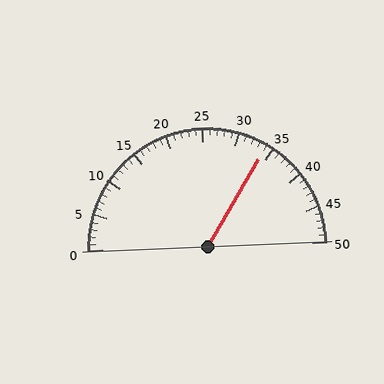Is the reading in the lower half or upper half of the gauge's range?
The reading is in the upper half of the range (0 to 50).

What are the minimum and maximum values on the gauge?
The gauge ranges from 0 to 50.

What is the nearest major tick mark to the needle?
The nearest major tick mark is 35.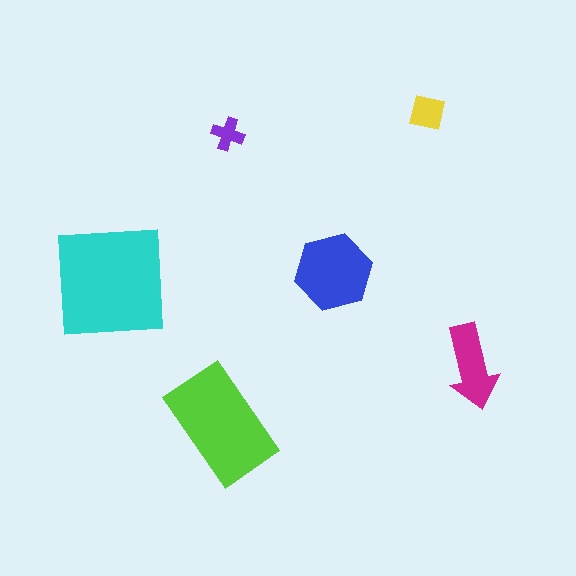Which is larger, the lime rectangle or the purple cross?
The lime rectangle.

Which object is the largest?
The cyan square.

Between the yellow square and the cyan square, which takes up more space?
The cyan square.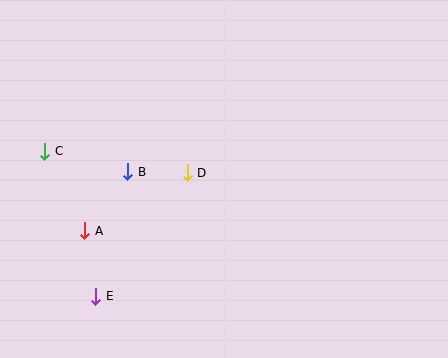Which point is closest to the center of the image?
Point D at (187, 173) is closest to the center.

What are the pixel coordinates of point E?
Point E is at (96, 296).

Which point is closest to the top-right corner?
Point D is closest to the top-right corner.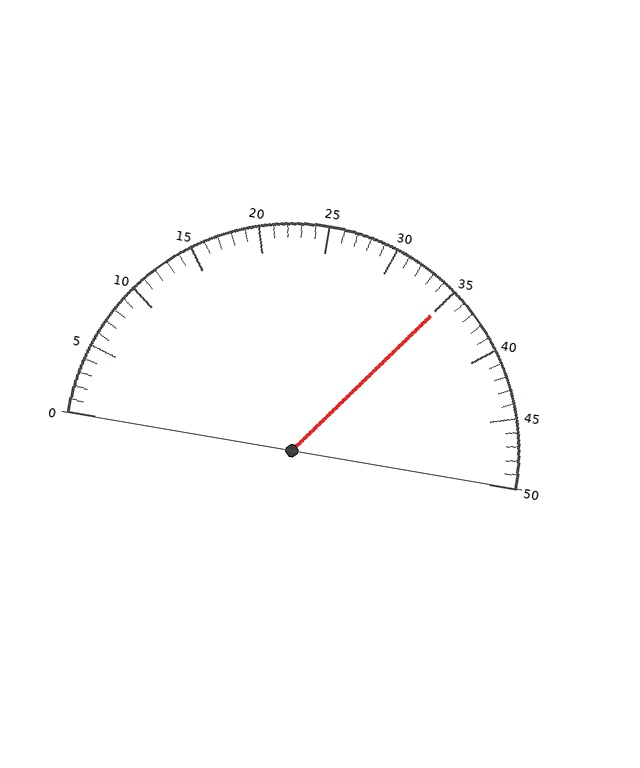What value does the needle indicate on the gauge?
The needle indicates approximately 35.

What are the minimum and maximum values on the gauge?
The gauge ranges from 0 to 50.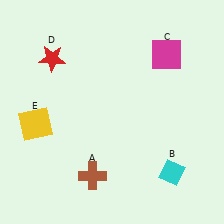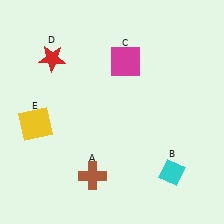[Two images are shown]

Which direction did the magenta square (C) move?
The magenta square (C) moved left.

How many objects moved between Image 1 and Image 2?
1 object moved between the two images.